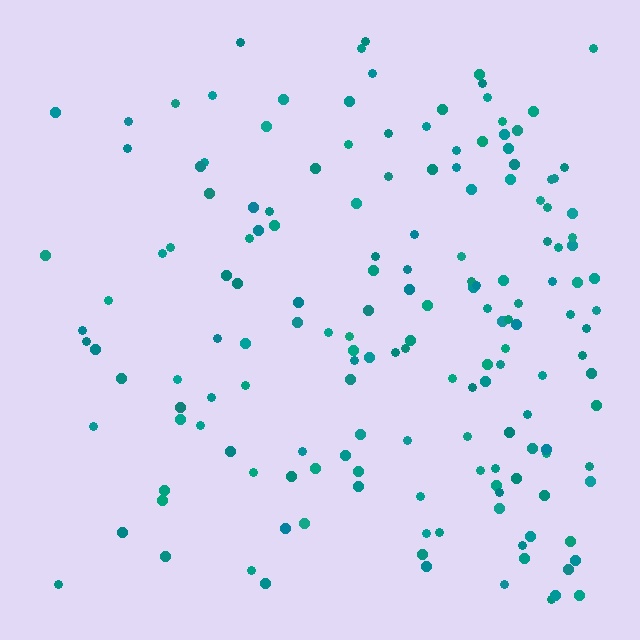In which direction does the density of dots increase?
From left to right, with the right side densest.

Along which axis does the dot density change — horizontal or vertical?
Horizontal.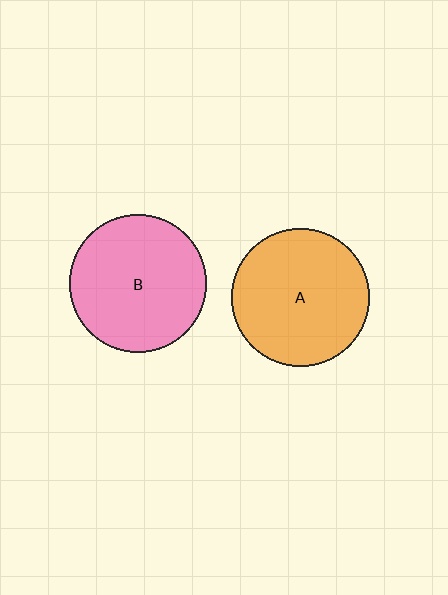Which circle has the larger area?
Circle A (orange).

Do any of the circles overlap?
No, none of the circles overlap.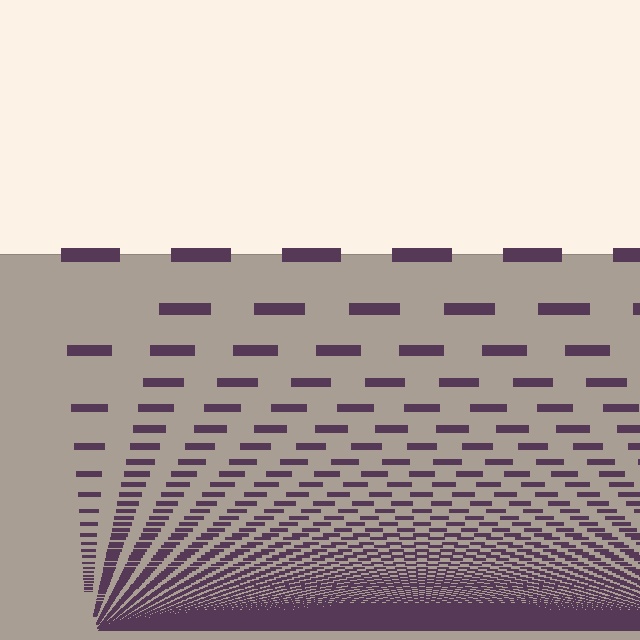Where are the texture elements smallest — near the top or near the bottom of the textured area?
Near the bottom.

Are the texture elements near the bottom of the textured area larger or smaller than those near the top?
Smaller. The gradient is inverted — elements near the bottom are smaller and denser.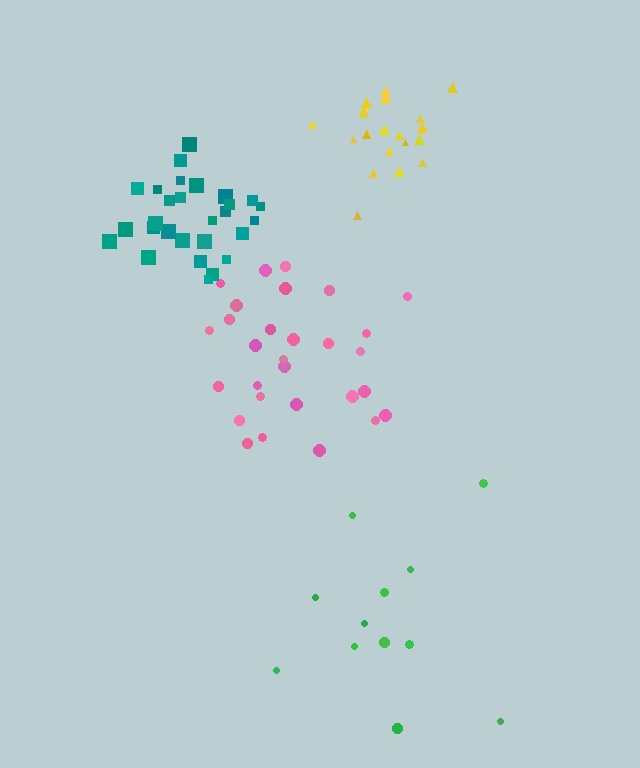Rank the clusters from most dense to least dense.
teal, yellow, pink, green.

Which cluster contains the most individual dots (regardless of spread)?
Pink (29).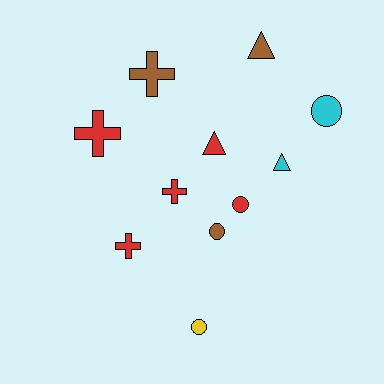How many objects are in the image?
There are 11 objects.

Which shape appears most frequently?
Cross, with 4 objects.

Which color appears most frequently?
Red, with 5 objects.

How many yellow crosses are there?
There are no yellow crosses.